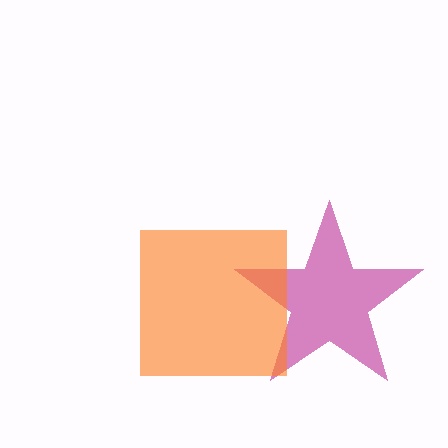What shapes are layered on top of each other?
The layered shapes are: a magenta star, an orange square.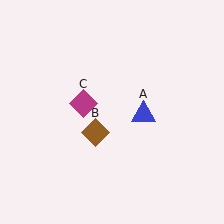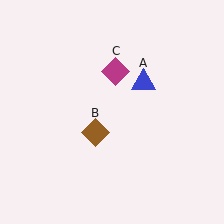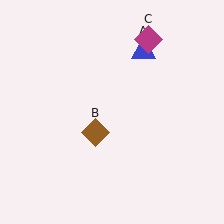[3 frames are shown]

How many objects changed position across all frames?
2 objects changed position: blue triangle (object A), magenta diamond (object C).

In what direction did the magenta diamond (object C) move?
The magenta diamond (object C) moved up and to the right.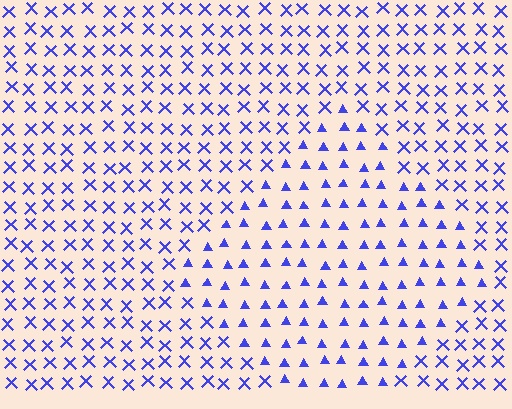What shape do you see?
I see a diamond.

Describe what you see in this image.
The image is filled with small blue elements arranged in a uniform grid. A diamond-shaped region contains triangles, while the surrounding area contains X marks. The boundary is defined purely by the change in element shape.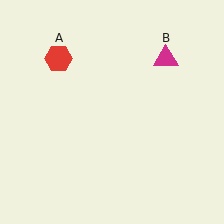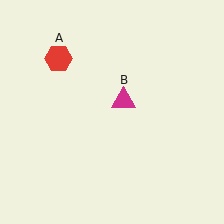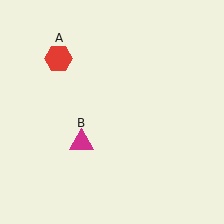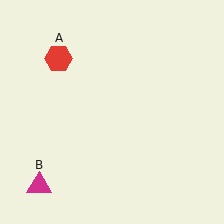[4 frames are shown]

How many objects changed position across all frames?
1 object changed position: magenta triangle (object B).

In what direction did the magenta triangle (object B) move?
The magenta triangle (object B) moved down and to the left.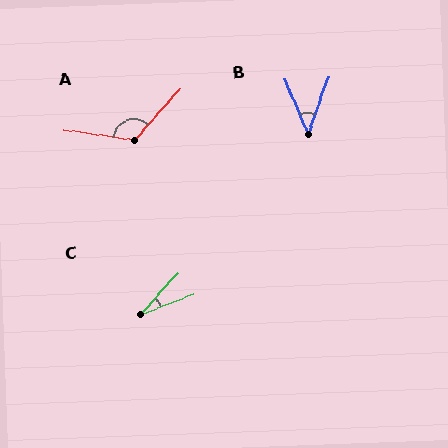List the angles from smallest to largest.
C (27°), B (42°), A (124°).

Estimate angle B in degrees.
Approximately 42 degrees.